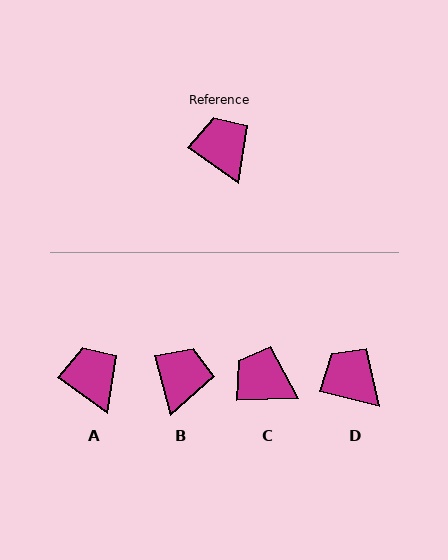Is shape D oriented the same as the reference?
No, it is off by about 22 degrees.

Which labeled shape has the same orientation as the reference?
A.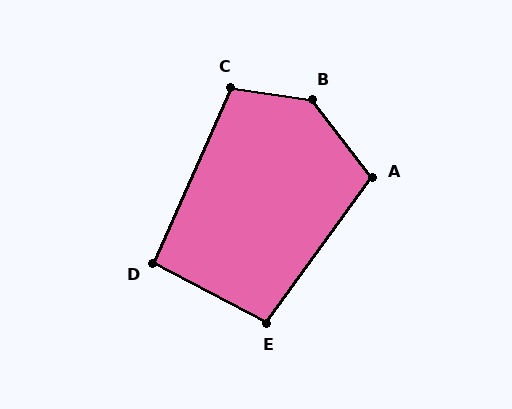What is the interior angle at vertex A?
Approximately 107 degrees (obtuse).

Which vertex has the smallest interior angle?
D, at approximately 94 degrees.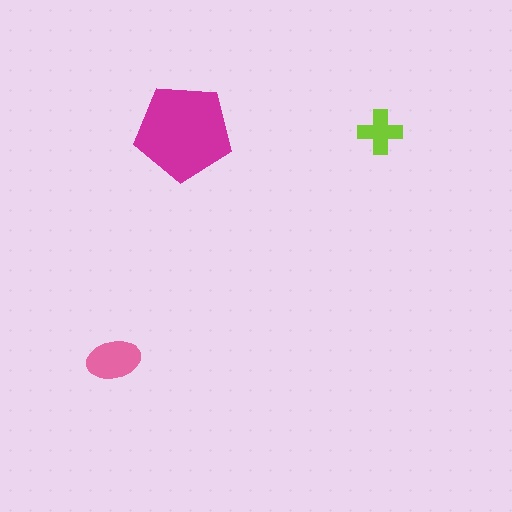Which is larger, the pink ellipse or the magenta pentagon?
The magenta pentagon.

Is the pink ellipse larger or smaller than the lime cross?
Larger.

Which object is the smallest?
The lime cross.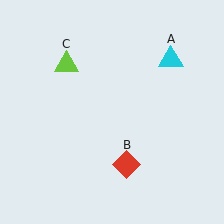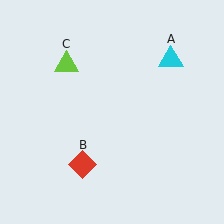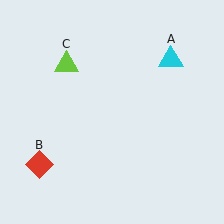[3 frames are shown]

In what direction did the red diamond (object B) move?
The red diamond (object B) moved left.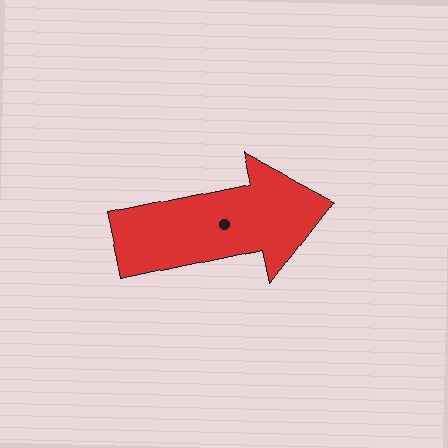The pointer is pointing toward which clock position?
Roughly 3 o'clock.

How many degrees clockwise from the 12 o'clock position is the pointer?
Approximately 78 degrees.